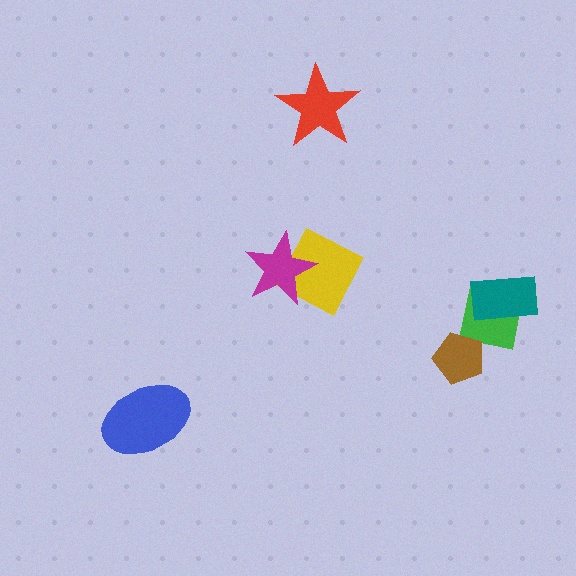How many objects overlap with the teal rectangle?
1 object overlaps with the teal rectangle.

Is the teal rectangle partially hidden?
No, no other shape covers it.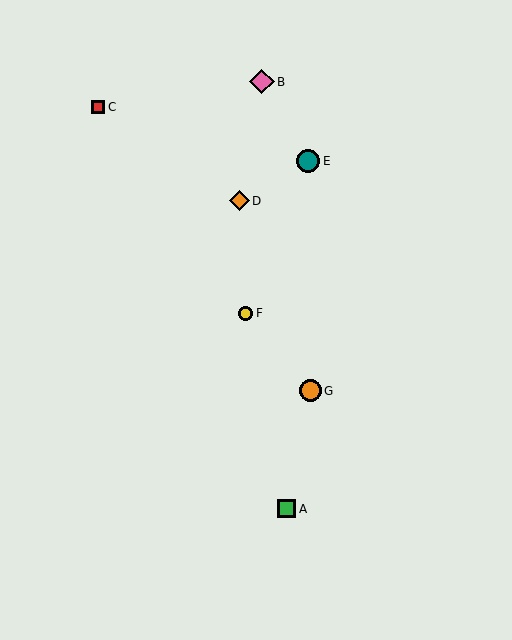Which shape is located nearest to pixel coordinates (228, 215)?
The orange diamond (labeled D) at (239, 201) is nearest to that location.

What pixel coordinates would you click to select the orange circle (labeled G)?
Click at (310, 391) to select the orange circle G.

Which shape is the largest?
The pink diamond (labeled B) is the largest.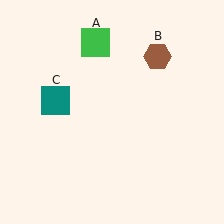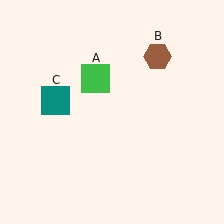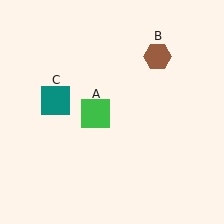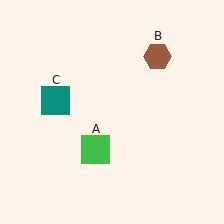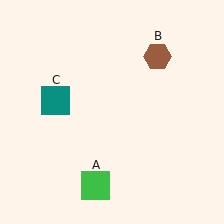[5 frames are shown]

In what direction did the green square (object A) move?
The green square (object A) moved down.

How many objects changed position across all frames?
1 object changed position: green square (object A).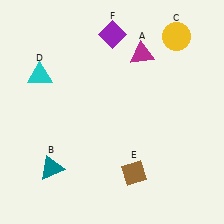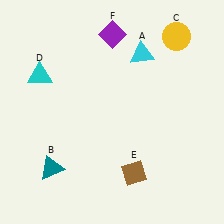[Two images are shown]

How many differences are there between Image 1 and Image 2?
There is 1 difference between the two images.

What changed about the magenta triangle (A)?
In Image 1, A is magenta. In Image 2, it changed to cyan.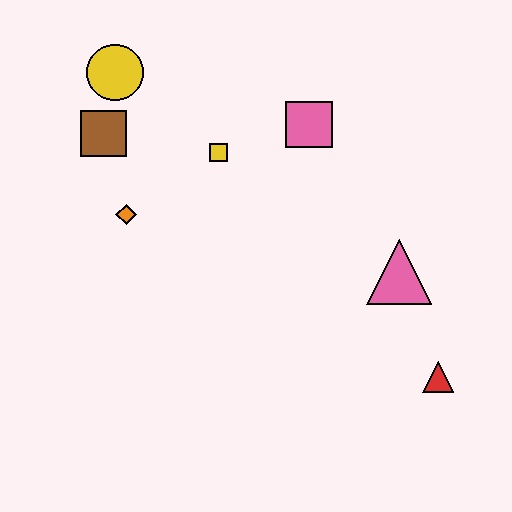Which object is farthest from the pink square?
The red triangle is farthest from the pink square.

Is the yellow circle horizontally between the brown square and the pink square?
Yes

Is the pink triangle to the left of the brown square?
No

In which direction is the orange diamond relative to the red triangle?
The orange diamond is to the left of the red triangle.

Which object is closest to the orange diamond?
The brown square is closest to the orange diamond.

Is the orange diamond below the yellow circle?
Yes